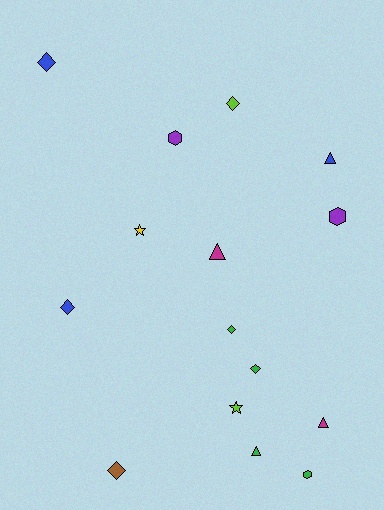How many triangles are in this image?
There are 4 triangles.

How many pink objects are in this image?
There are no pink objects.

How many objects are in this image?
There are 15 objects.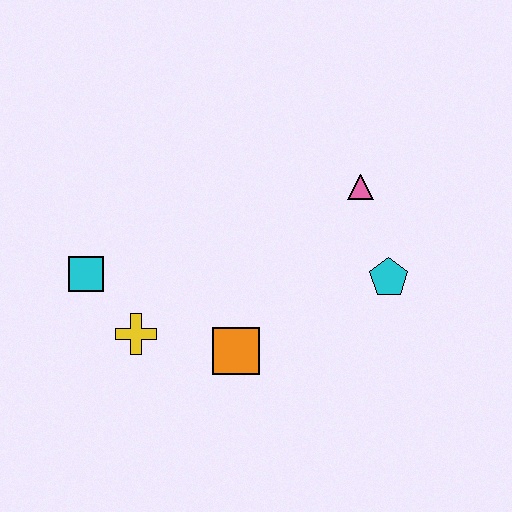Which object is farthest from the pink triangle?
The cyan square is farthest from the pink triangle.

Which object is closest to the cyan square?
The yellow cross is closest to the cyan square.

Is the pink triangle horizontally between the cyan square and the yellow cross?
No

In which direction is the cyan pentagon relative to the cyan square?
The cyan pentagon is to the right of the cyan square.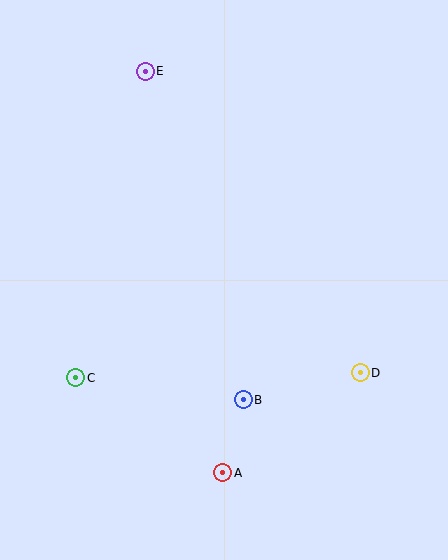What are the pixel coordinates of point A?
Point A is at (223, 473).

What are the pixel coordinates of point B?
Point B is at (243, 400).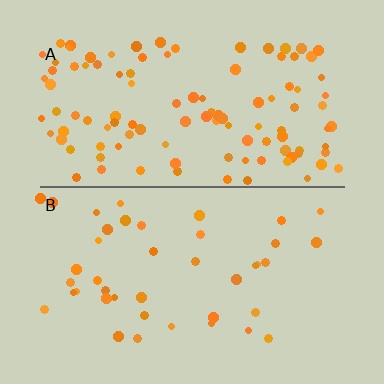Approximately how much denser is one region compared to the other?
Approximately 2.6× — region A over region B.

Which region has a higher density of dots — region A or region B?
A (the top).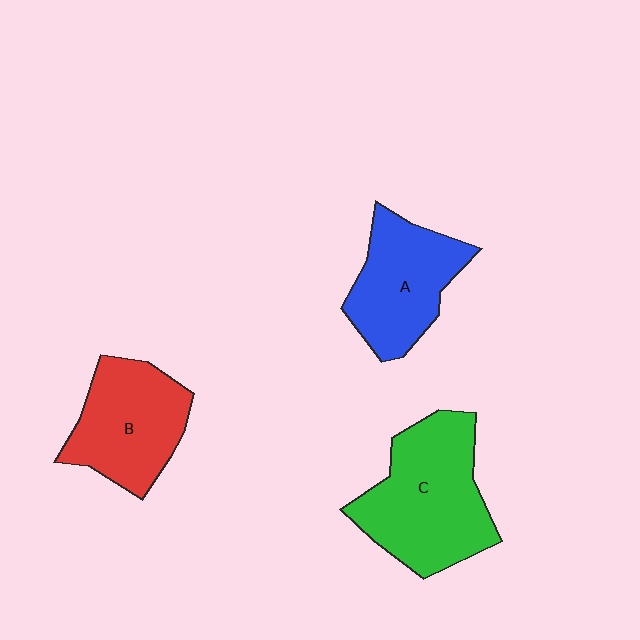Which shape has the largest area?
Shape C (green).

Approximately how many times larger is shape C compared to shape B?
Approximately 1.3 times.